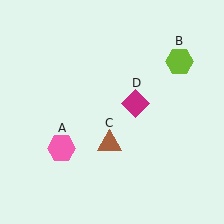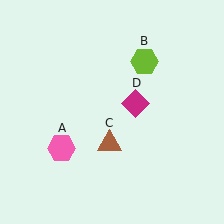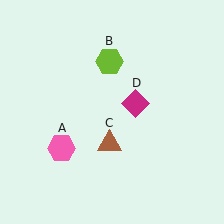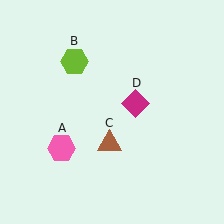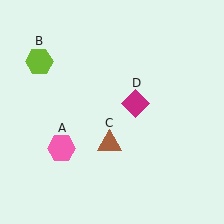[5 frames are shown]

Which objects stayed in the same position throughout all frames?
Pink hexagon (object A) and brown triangle (object C) and magenta diamond (object D) remained stationary.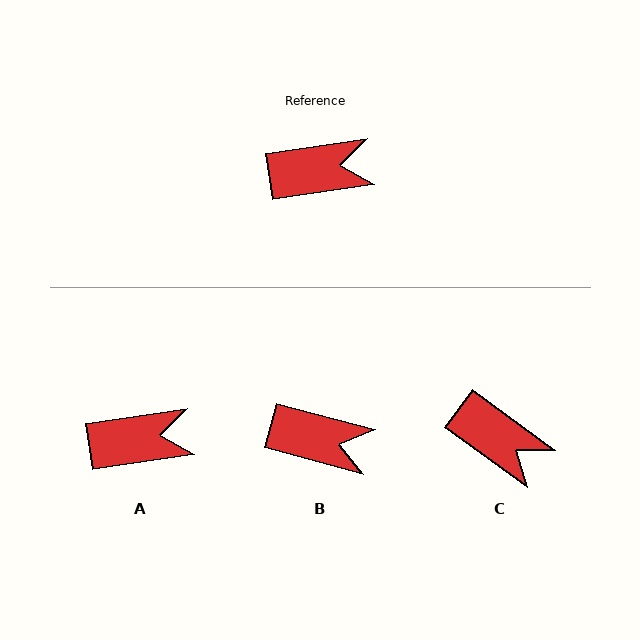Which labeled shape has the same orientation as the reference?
A.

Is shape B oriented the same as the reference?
No, it is off by about 24 degrees.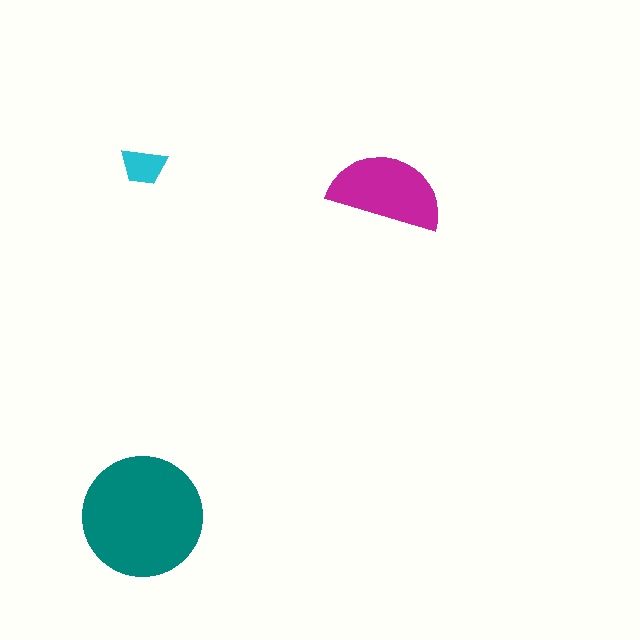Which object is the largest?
The teal circle.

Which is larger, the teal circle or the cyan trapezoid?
The teal circle.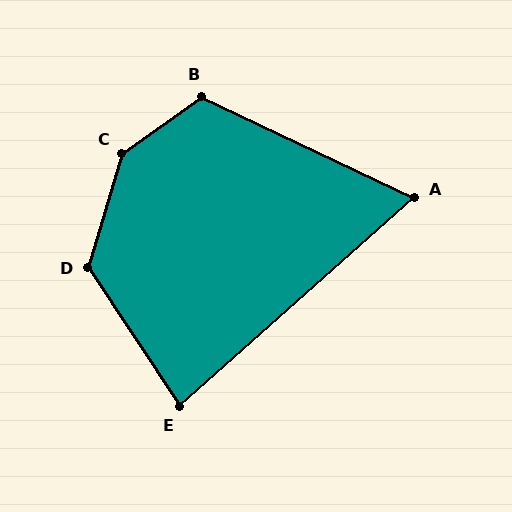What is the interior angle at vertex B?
Approximately 119 degrees (obtuse).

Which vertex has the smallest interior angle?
A, at approximately 67 degrees.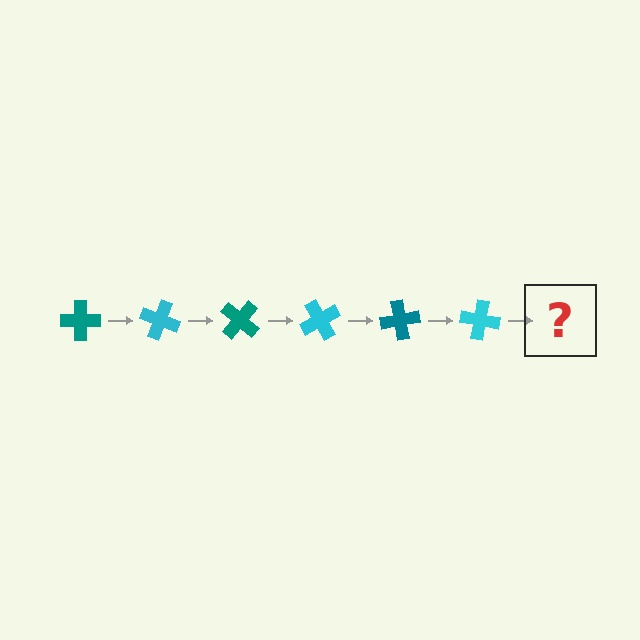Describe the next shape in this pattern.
It should be a teal cross, rotated 120 degrees from the start.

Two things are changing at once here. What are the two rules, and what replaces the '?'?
The two rules are that it rotates 20 degrees each step and the color cycles through teal and cyan. The '?' should be a teal cross, rotated 120 degrees from the start.